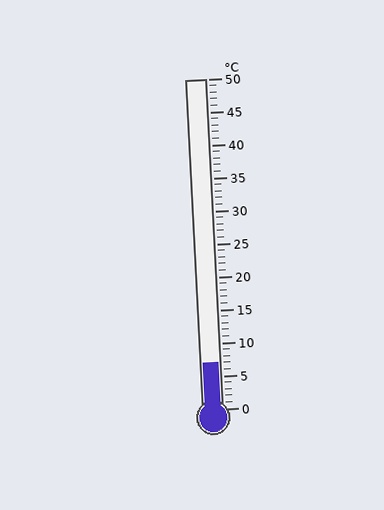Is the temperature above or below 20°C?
The temperature is below 20°C.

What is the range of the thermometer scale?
The thermometer scale ranges from 0°C to 50°C.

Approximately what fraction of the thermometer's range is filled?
The thermometer is filled to approximately 15% of its range.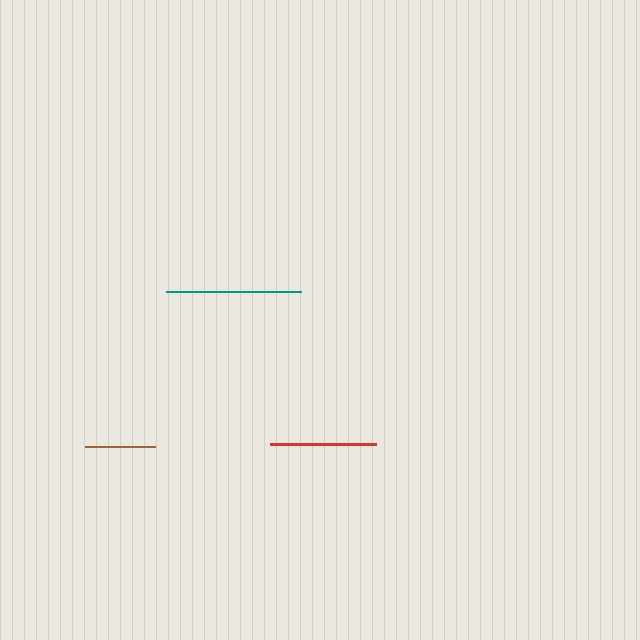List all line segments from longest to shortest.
From longest to shortest: teal, red, brown.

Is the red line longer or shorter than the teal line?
The teal line is longer than the red line.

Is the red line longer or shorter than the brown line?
The red line is longer than the brown line.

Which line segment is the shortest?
The brown line is the shortest at approximately 71 pixels.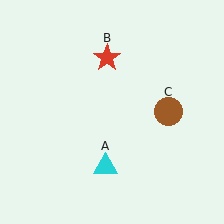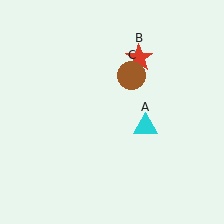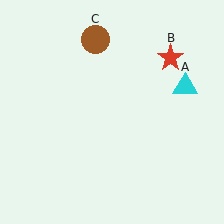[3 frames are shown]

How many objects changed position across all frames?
3 objects changed position: cyan triangle (object A), red star (object B), brown circle (object C).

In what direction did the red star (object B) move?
The red star (object B) moved right.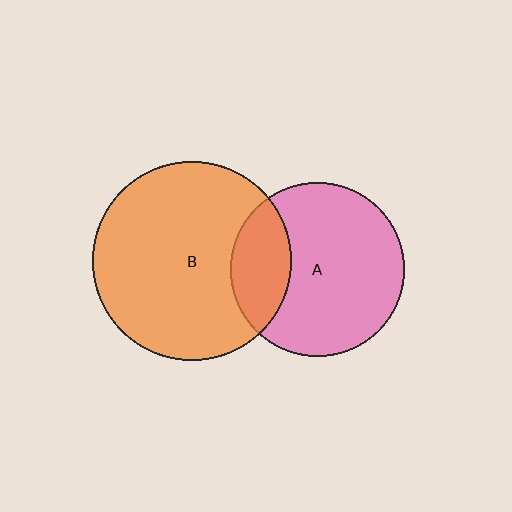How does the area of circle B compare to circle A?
Approximately 1.3 times.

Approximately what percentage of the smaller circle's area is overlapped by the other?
Approximately 25%.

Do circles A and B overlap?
Yes.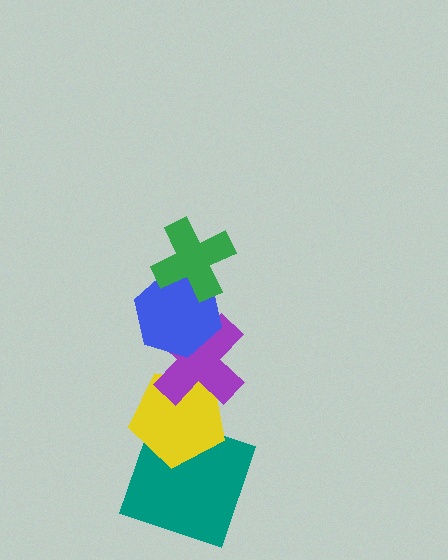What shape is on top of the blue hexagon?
The green cross is on top of the blue hexagon.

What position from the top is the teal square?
The teal square is 5th from the top.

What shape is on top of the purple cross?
The blue hexagon is on top of the purple cross.